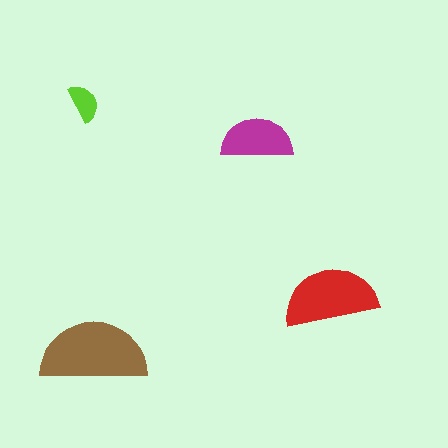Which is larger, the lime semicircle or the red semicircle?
The red one.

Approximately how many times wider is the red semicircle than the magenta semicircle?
About 1.5 times wider.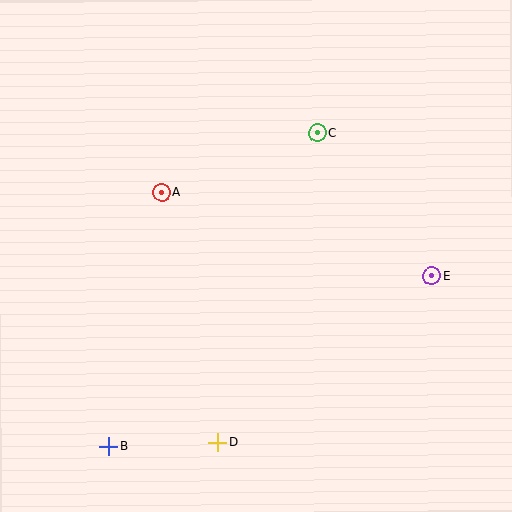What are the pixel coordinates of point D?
Point D is at (217, 443).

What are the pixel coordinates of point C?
Point C is at (317, 133).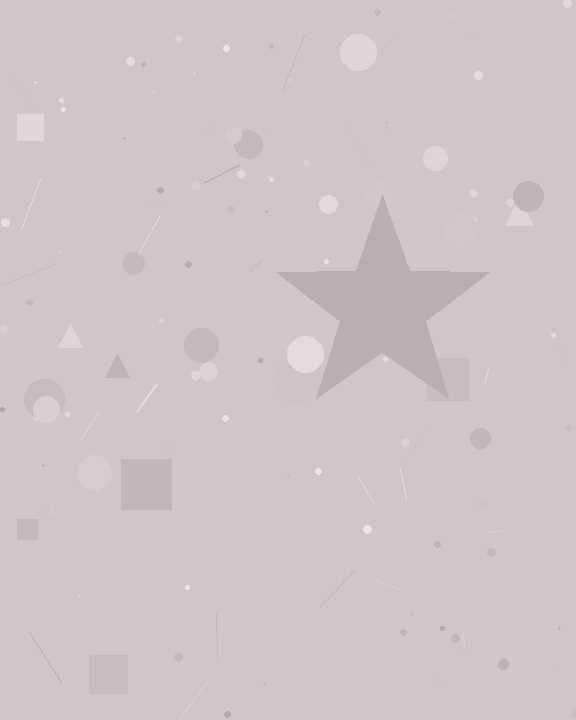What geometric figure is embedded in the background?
A star is embedded in the background.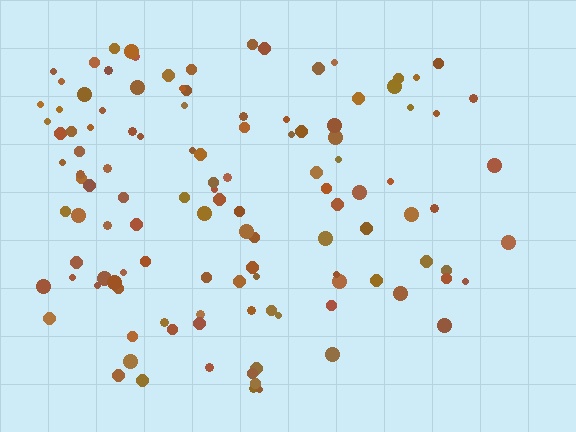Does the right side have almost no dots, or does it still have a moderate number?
Still a moderate number, just noticeably fewer than the left.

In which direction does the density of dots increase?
From right to left, with the left side densest.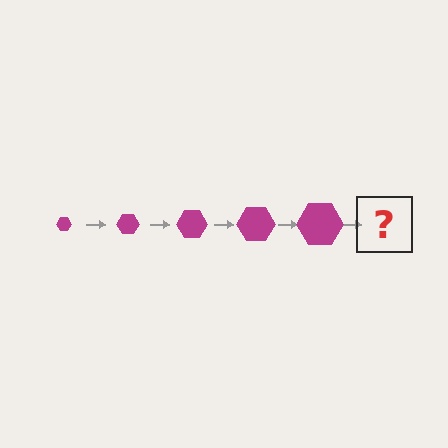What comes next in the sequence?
The next element should be a magenta hexagon, larger than the previous one.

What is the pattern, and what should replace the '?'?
The pattern is that the hexagon gets progressively larger each step. The '?' should be a magenta hexagon, larger than the previous one.